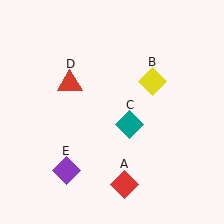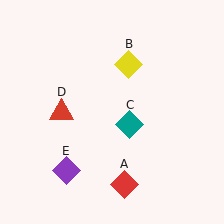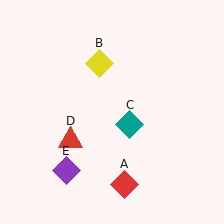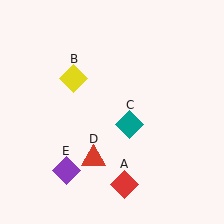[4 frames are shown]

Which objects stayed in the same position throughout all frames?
Red diamond (object A) and teal diamond (object C) and purple diamond (object E) remained stationary.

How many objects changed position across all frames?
2 objects changed position: yellow diamond (object B), red triangle (object D).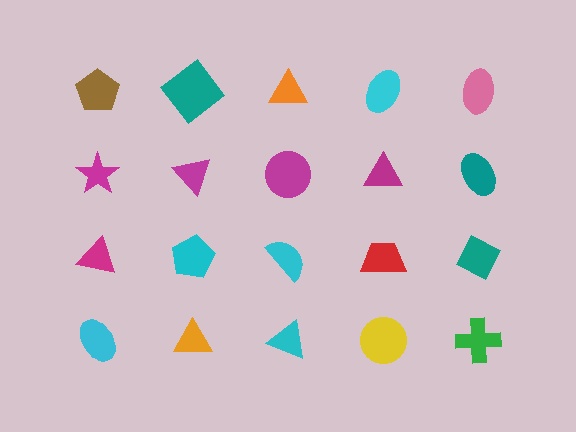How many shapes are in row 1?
5 shapes.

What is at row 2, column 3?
A magenta circle.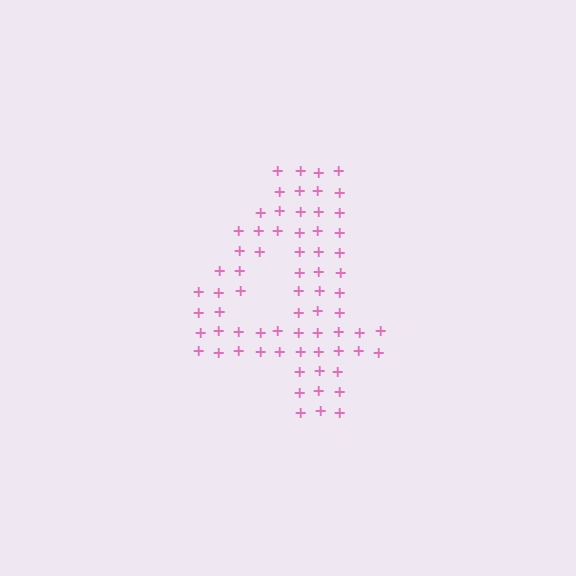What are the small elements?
The small elements are plus signs.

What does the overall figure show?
The overall figure shows the digit 4.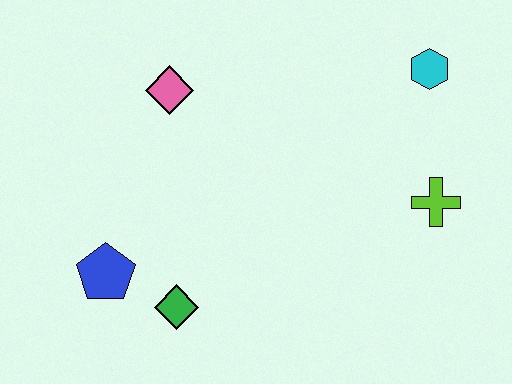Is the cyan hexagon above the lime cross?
Yes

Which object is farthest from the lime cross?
The blue pentagon is farthest from the lime cross.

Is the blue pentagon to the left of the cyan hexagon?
Yes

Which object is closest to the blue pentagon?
The green diamond is closest to the blue pentagon.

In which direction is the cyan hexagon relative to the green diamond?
The cyan hexagon is to the right of the green diamond.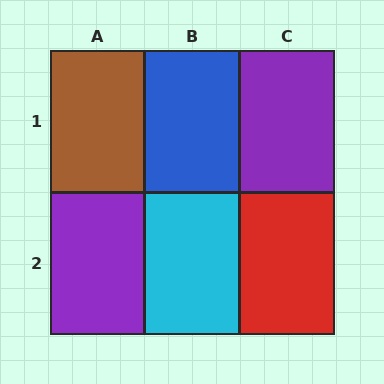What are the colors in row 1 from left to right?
Brown, blue, purple.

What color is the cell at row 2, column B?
Cyan.